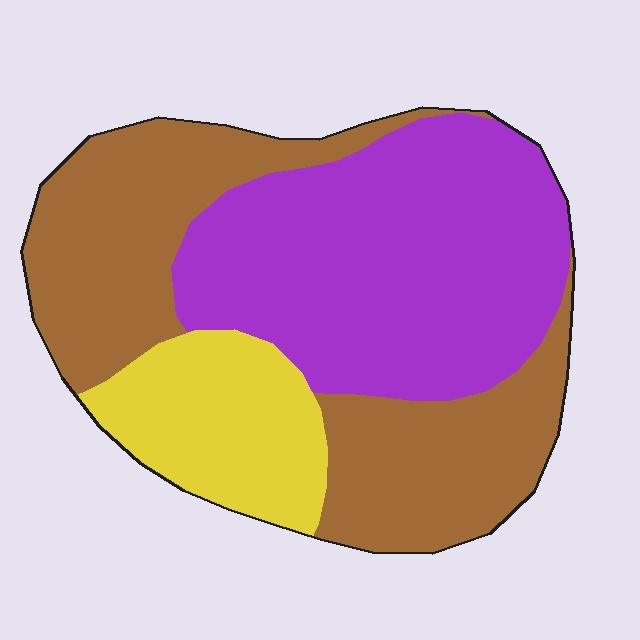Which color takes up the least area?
Yellow, at roughly 15%.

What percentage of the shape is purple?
Purple takes up about two fifths (2/5) of the shape.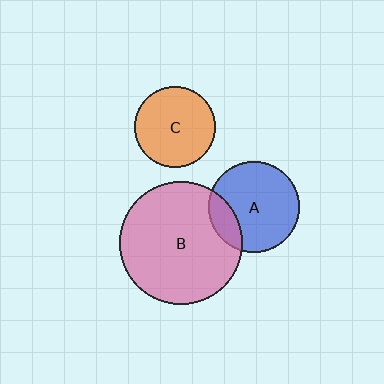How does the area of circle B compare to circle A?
Approximately 1.8 times.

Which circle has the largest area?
Circle B (pink).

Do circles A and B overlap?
Yes.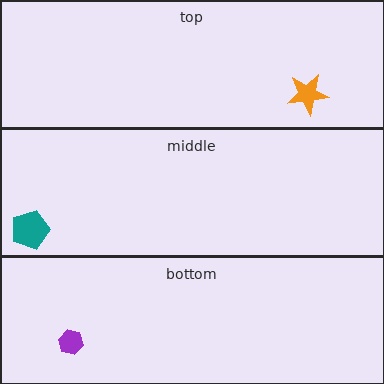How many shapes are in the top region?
1.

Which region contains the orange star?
The top region.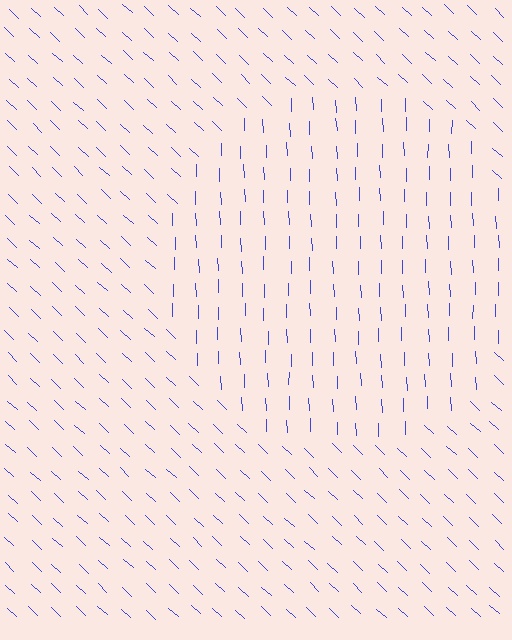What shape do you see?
I see a circle.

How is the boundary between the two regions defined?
The boundary is defined purely by a change in line orientation (approximately 45 degrees difference). All lines are the same color and thickness.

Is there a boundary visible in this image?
Yes, there is a texture boundary formed by a change in line orientation.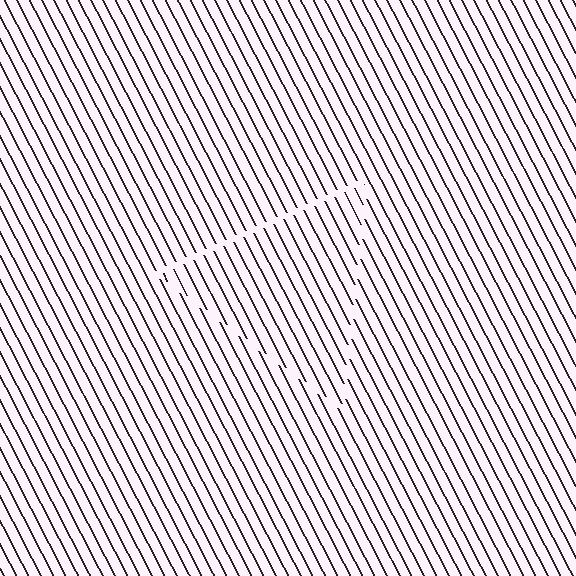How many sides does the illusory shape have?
3 sides — the line-ends trace a triangle.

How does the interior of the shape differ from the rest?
The interior of the shape contains the same grating, shifted by half a period — the contour is defined by the phase discontinuity where line-ends from the inner and outer gratings abut.